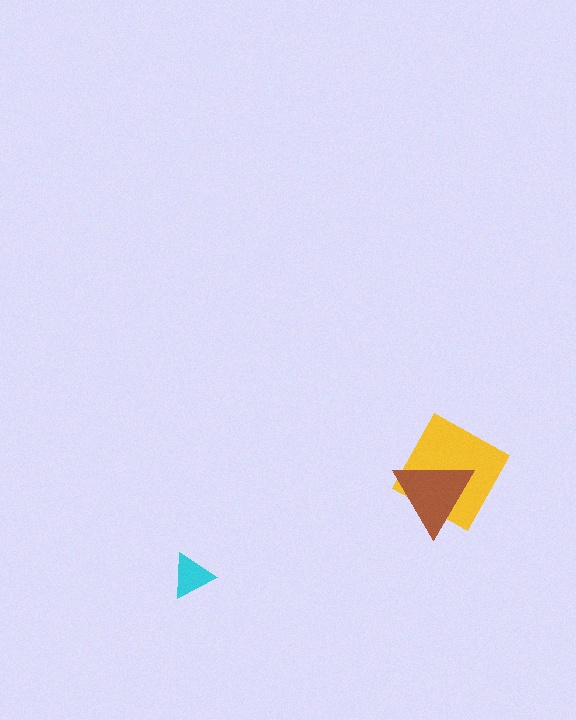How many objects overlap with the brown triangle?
1 object overlaps with the brown triangle.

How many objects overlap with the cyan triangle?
0 objects overlap with the cyan triangle.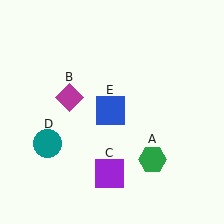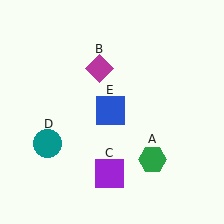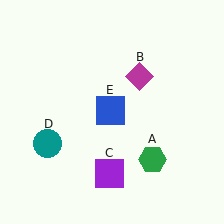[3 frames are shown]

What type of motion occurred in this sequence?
The magenta diamond (object B) rotated clockwise around the center of the scene.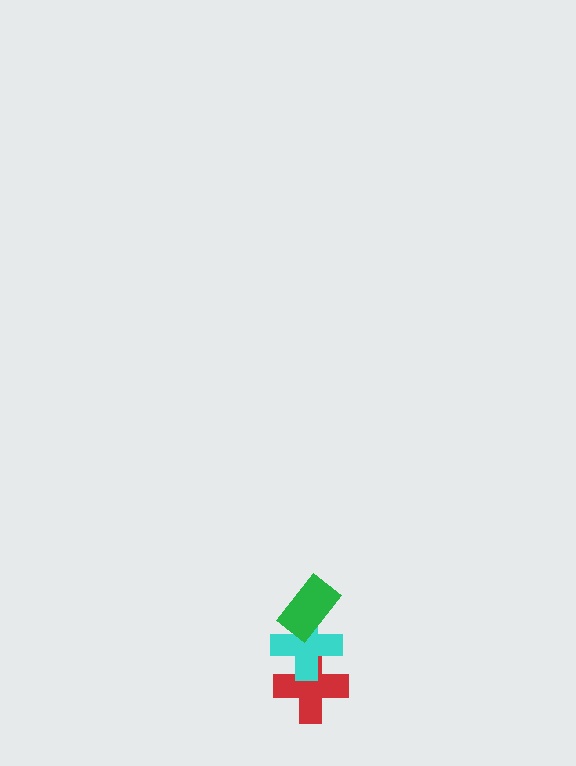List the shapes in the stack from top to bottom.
From top to bottom: the green rectangle, the cyan cross, the red cross.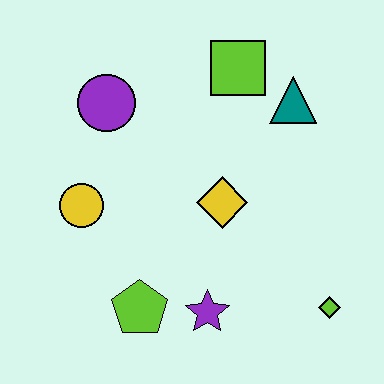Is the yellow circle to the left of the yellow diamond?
Yes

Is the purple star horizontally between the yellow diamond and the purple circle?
Yes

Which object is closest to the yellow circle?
The purple circle is closest to the yellow circle.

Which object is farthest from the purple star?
The lime square is farthest from the purple star.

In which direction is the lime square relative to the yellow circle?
The lime square is to the right of the yellow circle.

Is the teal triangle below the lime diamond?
No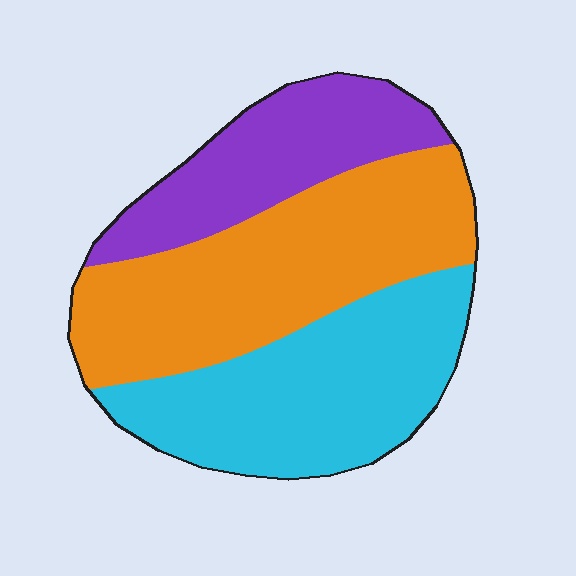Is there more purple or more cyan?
Cyan.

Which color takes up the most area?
Orange, at roughly 40%.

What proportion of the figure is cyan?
Cyan takes up about three eighths (3/8) of the figure.